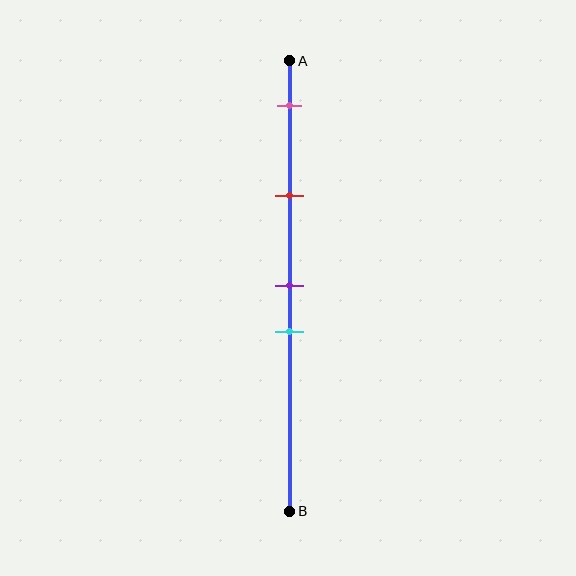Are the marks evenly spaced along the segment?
No, the marks are not evenly spaced.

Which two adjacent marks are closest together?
The purple and cyan marks are the closest adjacent pair.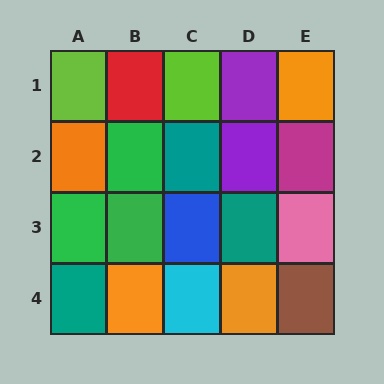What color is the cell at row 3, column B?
Green.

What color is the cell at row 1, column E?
Orange.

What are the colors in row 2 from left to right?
Orange, green, teal, purple, magenta.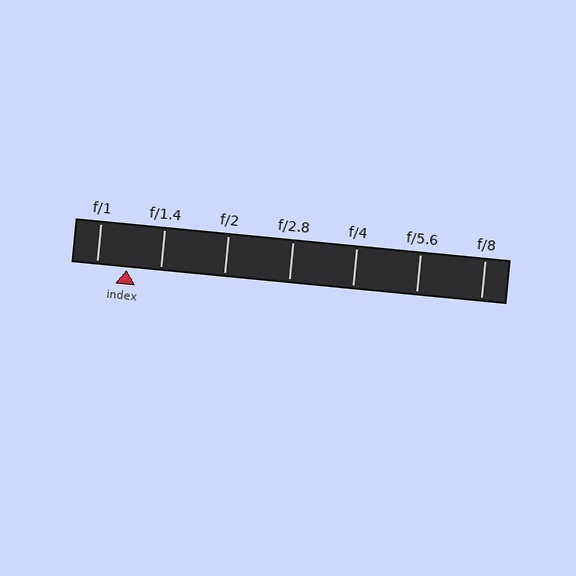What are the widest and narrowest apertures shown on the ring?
The widest aperture shown is f/1 and the narrowest is f/8.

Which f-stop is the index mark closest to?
The index mark is closest to f/1.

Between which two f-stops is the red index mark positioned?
The index mark is between f/1 and f/1.4.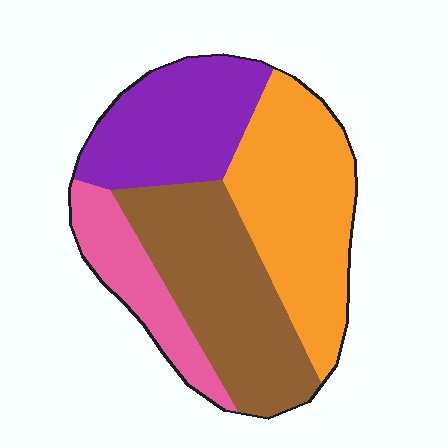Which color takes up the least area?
Pink, at roughly 15%.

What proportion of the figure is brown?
Brown takes up between a sixth and a third of the figure.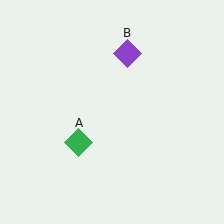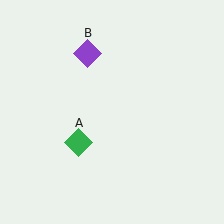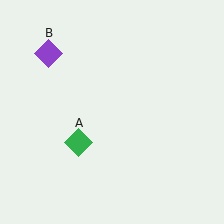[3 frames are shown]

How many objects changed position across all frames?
1 object changed position: purple diamond (object B).